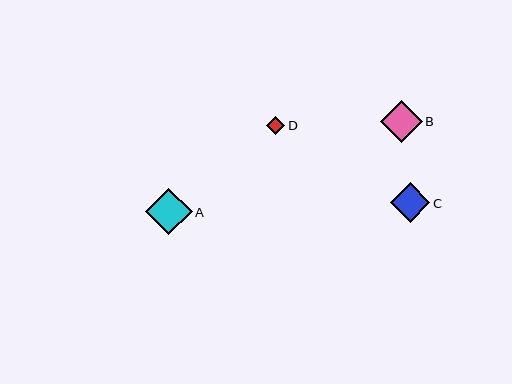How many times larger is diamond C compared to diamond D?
Diamond C is approximately 2.2 times the size of diamond D.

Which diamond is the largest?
Diamond A is the largest with a size of approximately 46 pixels.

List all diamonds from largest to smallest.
From largest to smallest: A, B, C, D.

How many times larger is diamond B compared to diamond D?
Diamond B is approximately 2.3 times the size of diamond D.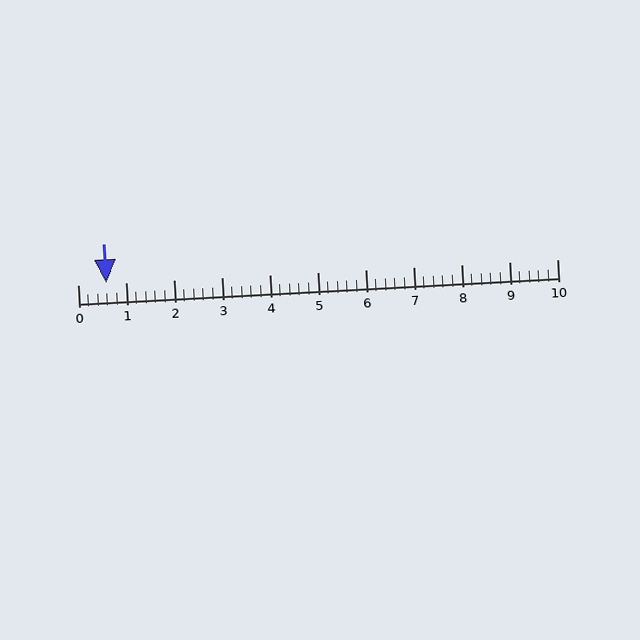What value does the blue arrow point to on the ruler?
The blue arrow points to approximately 0.6.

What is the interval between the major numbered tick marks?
The major tick marks are spaced 1 units apart.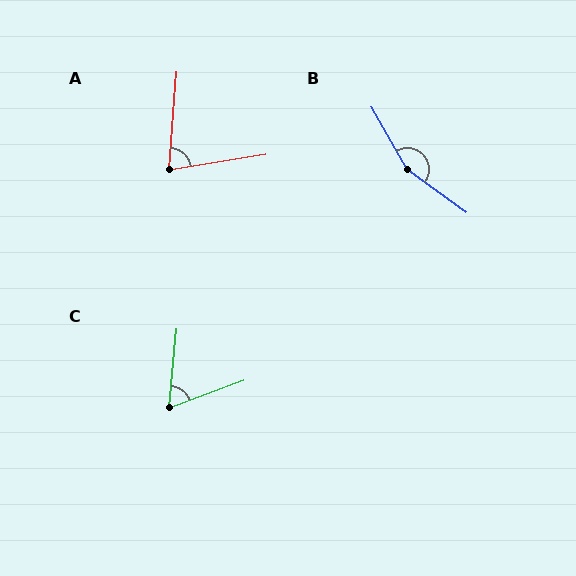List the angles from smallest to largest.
C (64°), A (77°), B (156°).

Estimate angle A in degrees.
Approximately 77 degrees.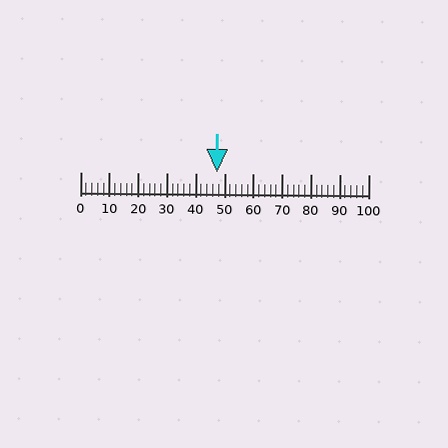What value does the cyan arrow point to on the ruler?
The cyan arrow points to approximately 47.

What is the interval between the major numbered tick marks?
The major tick marks are spaced 10 units apart.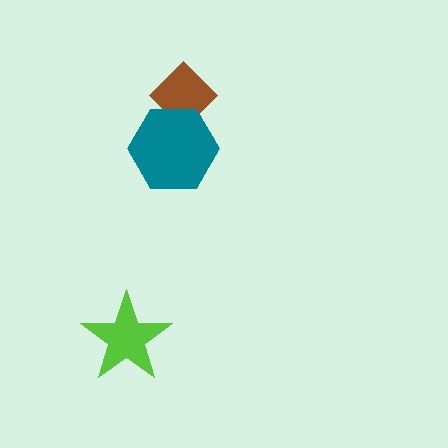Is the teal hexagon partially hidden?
No, no other shape covers it.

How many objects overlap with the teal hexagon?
1 object overlaps with the teal hexagon.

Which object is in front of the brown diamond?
The teal hexagon is in front of the brown diamond.